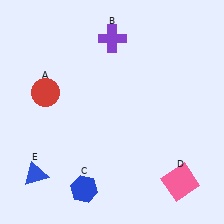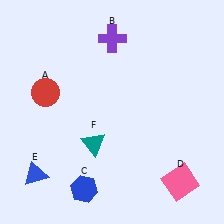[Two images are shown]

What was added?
A teal triangle (F) was added in Image 2.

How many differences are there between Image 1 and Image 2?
There is 1 difference between the two images.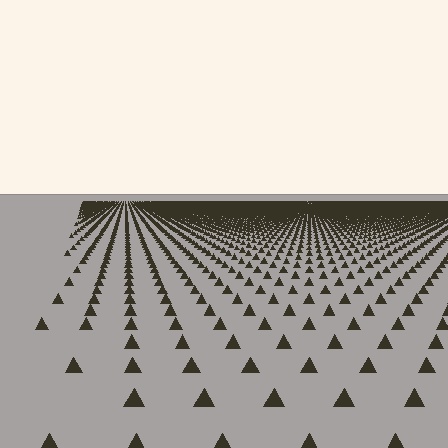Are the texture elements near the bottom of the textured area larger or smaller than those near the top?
Larger. Near the bottom, elements are closer to the viewer and appear at a bigger on-screen size.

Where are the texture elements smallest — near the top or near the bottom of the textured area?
Near the top.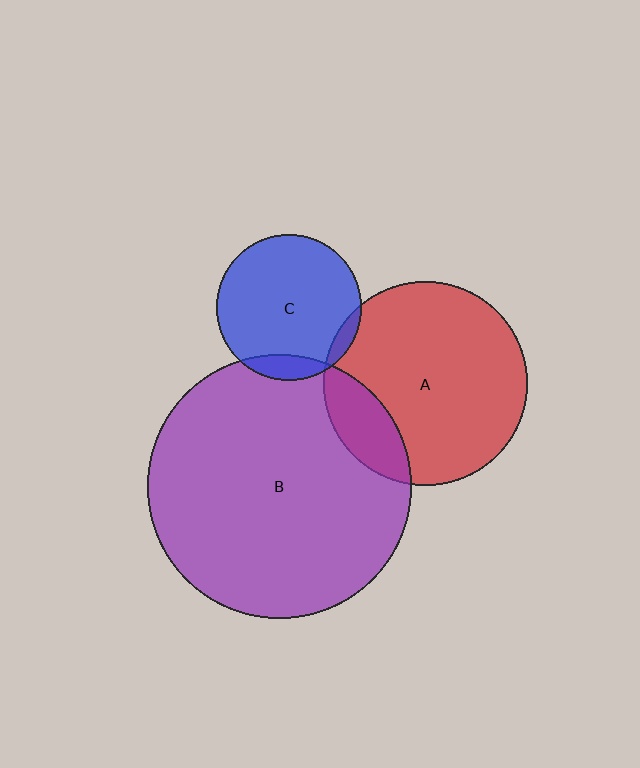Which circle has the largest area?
Circle B (purple).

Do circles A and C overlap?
Yes.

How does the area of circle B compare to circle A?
Approximately 1.7 times.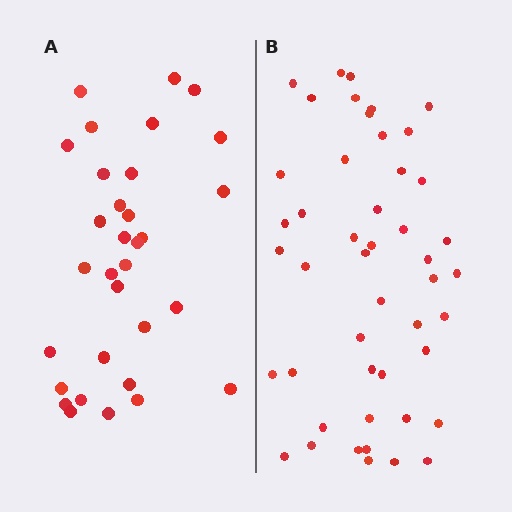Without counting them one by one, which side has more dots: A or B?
Region B (the right region) has more dots.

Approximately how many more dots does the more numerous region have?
Region B has approximately 15 more dots than region A.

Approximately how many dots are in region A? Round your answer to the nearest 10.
About 30 dots. (The exact count is 32, which rounds to 30.)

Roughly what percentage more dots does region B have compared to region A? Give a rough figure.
About 45% more.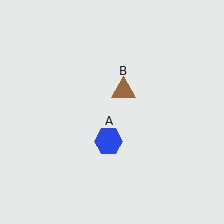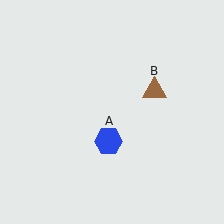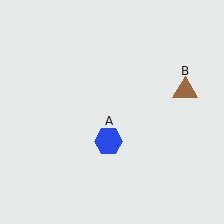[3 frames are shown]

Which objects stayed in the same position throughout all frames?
Blue hexagon (object A) remained stationary.